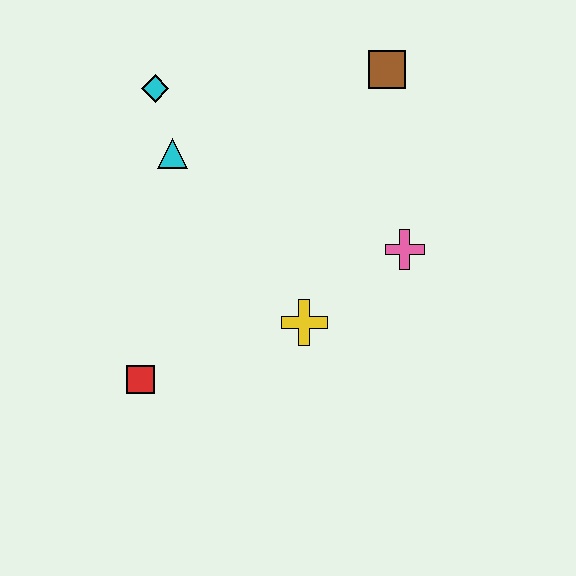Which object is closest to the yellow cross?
The pink cross is closest to the yellow cross.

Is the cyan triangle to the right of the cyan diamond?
Yes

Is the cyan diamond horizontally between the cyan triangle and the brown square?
No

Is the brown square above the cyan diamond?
Yes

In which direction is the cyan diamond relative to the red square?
The cyan diamond is above the red square.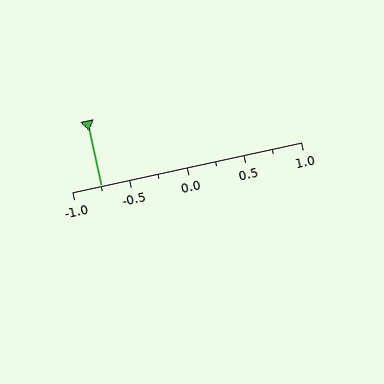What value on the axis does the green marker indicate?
The marker indicates approximately -0.75.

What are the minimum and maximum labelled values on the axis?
The axis runs from -1.0 to 1.0.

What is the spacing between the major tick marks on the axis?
The major ticks are spaced 0.5 apart.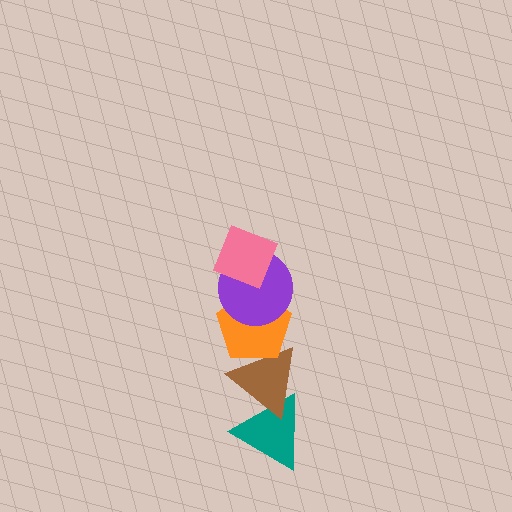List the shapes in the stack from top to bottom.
From top to bottom: the pink diamond, the purple circle, the orange pentagon, the brown triangle, the teal triangle.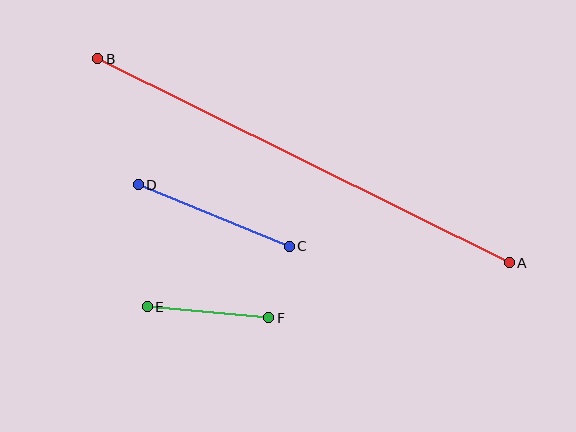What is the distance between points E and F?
The distance is approximately 122 pixels.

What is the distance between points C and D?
The distance is approximately 163 pixels.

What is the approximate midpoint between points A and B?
The midpoint is at approximately (303, 161) pixels.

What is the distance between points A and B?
The distance is approximately 459 pixels.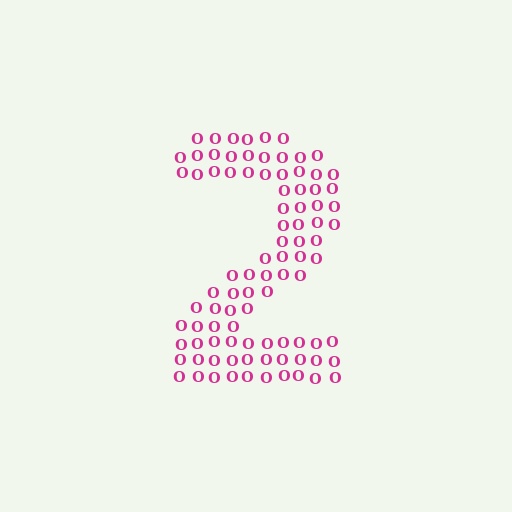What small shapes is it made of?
It is made of small letter O's.